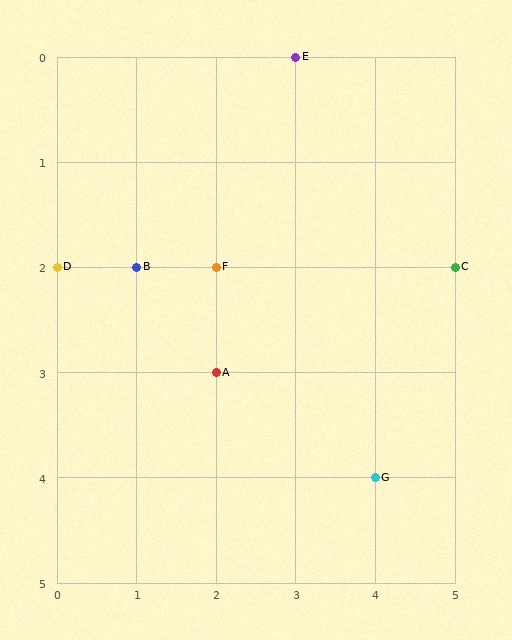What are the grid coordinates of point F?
Point F is at grid coordinates (2, 2).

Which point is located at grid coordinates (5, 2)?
Point C is at (5, 2).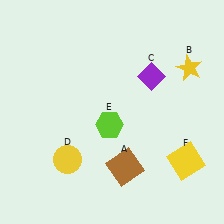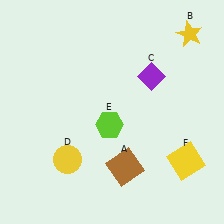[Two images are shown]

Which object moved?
The yellow star (B) moved up.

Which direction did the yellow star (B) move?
The yellow star (B) moved up.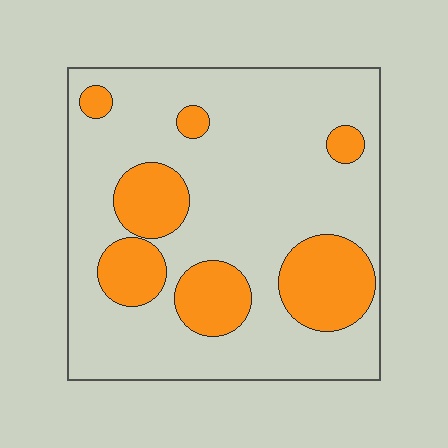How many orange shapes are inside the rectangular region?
7.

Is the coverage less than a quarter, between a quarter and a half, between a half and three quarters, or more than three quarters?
Less than a quarter.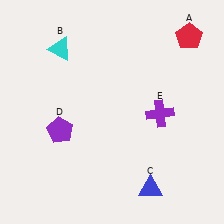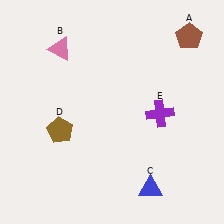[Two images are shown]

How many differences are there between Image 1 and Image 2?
There are 3 differences between the two images.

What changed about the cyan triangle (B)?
In Image 1, B is cyan. In Image 2, it changed to pink.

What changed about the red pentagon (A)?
In Image 1, A is red. In Image 2, it changed to brown.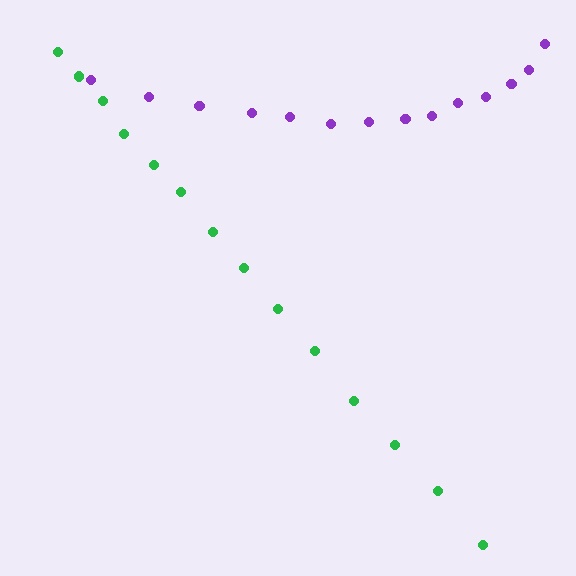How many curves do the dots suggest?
There are 2 distinct paths.